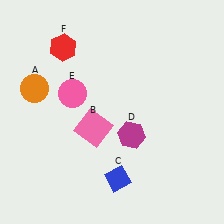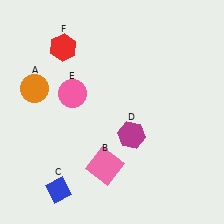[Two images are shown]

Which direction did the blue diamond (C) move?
The blue diamond (C) moved left.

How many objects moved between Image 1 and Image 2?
2 objects moved between the two images.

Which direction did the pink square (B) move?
The pink square (B) moved down.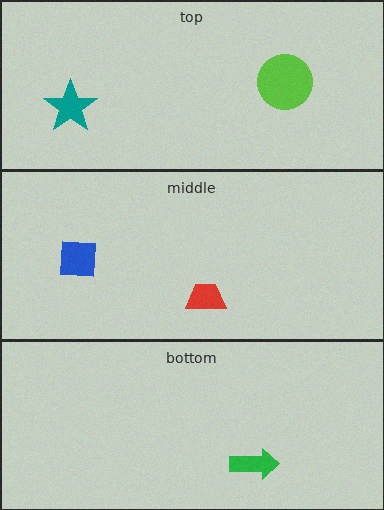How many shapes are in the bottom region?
1.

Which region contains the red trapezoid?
The middle region.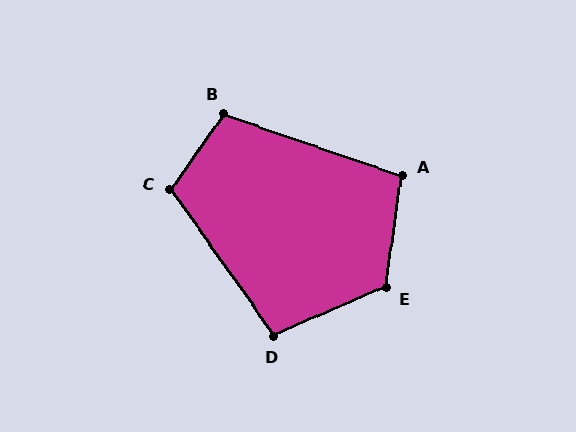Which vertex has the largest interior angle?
E, at approximately 122 degrees.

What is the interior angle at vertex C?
Approximately 110 degrees (obtuse).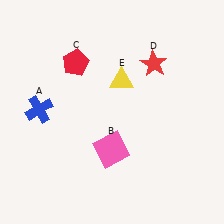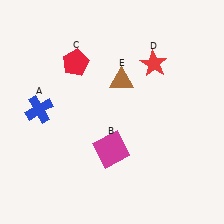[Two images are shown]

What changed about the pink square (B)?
In Image 1, B is pink. In Image 2, it changed to magenta.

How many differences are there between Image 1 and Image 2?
There are 2 differences between the two images.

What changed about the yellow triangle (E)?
In Image 1, E is yellow. In Image 2, it changed to brown.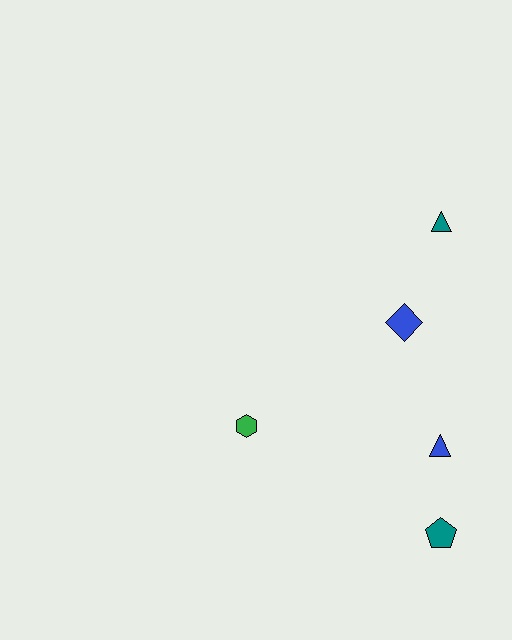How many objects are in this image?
There are 5 objects.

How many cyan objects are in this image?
There are no cyan objects.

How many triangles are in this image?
There are 2 triangles.